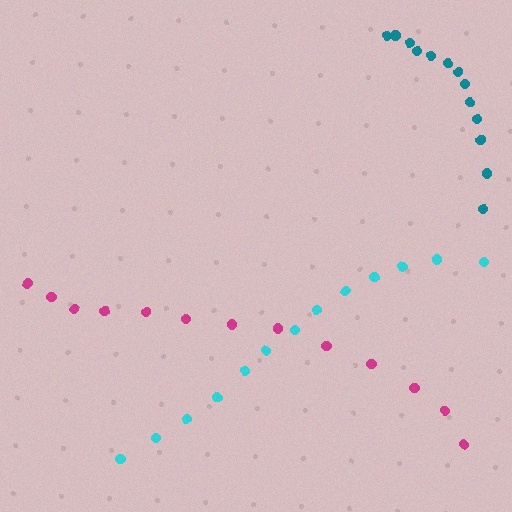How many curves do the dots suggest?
There are 3 distinct paths.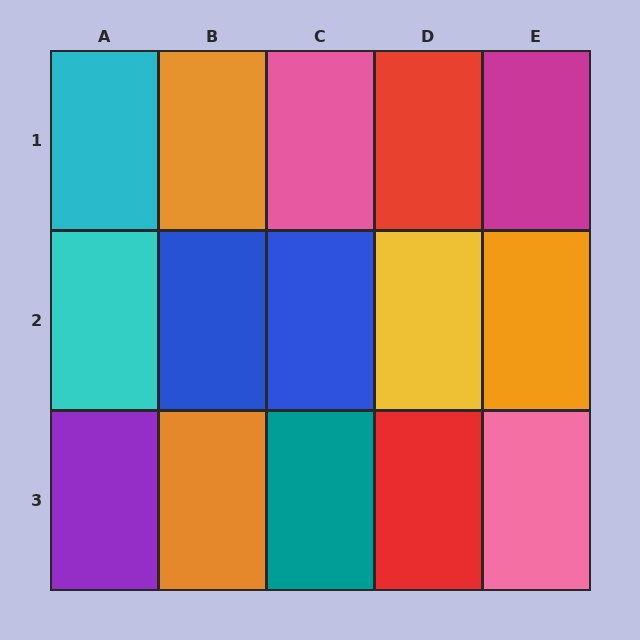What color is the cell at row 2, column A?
Cyan.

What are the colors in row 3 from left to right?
Purple, orange, teal, red, pink.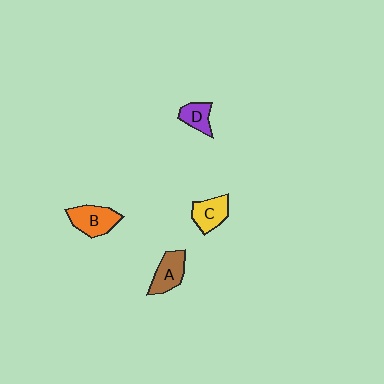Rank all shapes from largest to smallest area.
From largest to smallest: B (orange), A (brown), C (yellow), D (purple).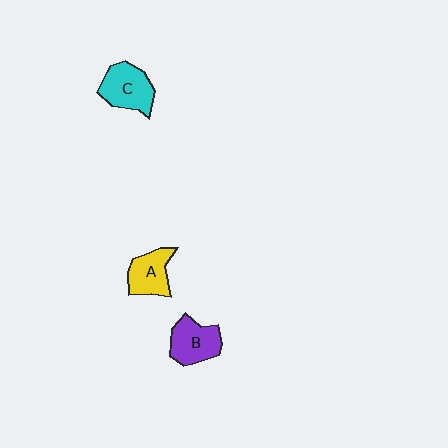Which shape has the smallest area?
Shape A (yellow).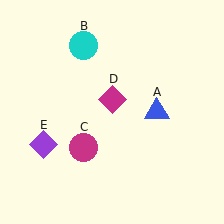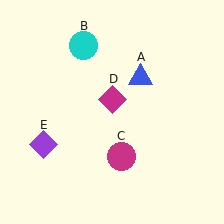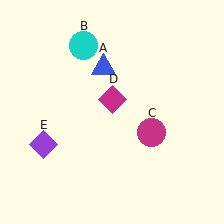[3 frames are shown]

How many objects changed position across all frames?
2 objects changed position: blue triangle (object A), magenta circle (object C).